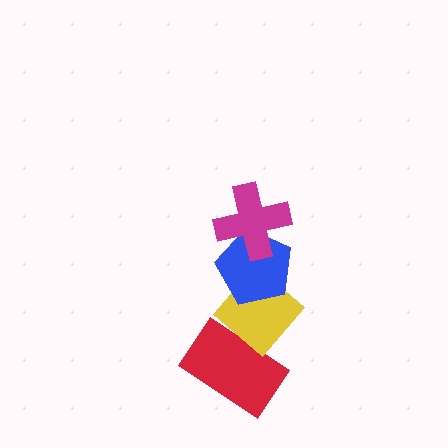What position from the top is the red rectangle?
The red rectangle is 4th from the top.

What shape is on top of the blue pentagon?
The magenta cross is on top of the blue pentagon.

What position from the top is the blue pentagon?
The blue pentagon is 2nd from the top.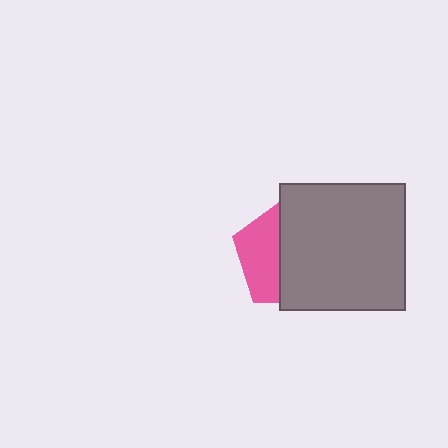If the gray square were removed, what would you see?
You would see the complete pink pentagon.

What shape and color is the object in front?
The object in front is a gray square.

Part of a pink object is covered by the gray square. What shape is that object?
It is a pentagon.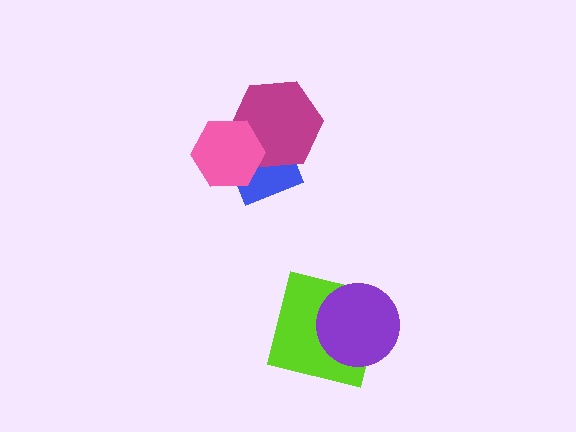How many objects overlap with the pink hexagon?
2 objects overlap with the pink hexagon.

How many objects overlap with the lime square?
1 object overlaps with the lime square.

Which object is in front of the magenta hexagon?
The pink hexagon is in front of the magenta hexagon.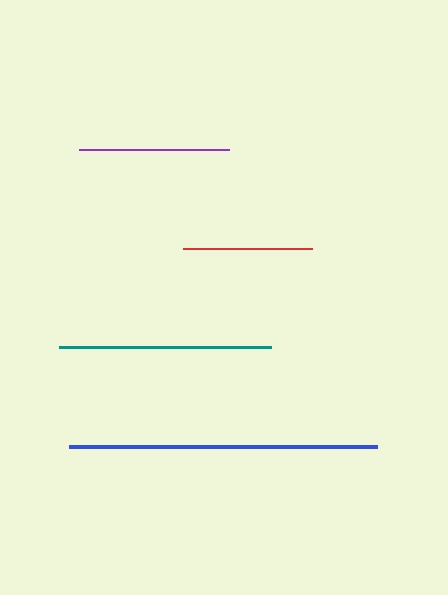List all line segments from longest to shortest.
From longest to shortest: blue, teal, purple, red.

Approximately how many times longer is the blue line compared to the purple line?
The blue line is approximately 2.1 times the length of the purple line.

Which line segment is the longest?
The blue line is the longest at approximately 309 pixels.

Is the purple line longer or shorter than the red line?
The purple line is longer than the red line.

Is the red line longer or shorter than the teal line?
The teal line is longer than the red line.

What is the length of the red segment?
The red segment is approximately 129 pixels long.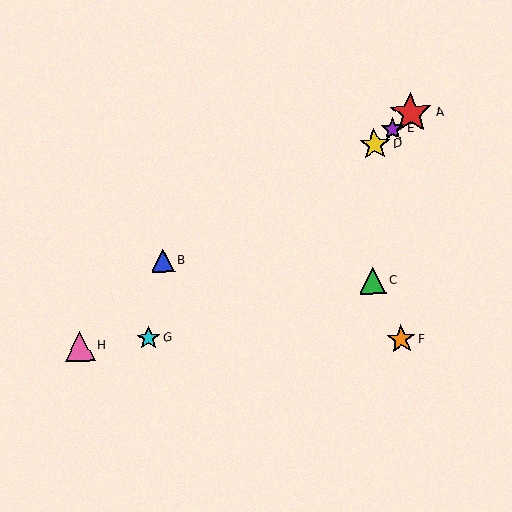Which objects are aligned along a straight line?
Objects A, D, E, G are aligned along a straight line.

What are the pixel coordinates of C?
Object C is at (373, 281).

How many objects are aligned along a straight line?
4 objects (A, D, E, G) are aligned along a straight line.